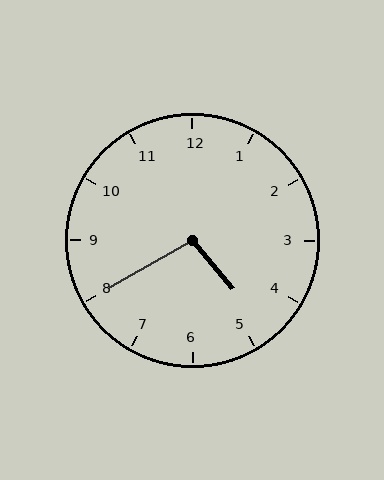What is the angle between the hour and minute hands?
Approximately 100 degrees.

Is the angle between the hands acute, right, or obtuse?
It is obtuse.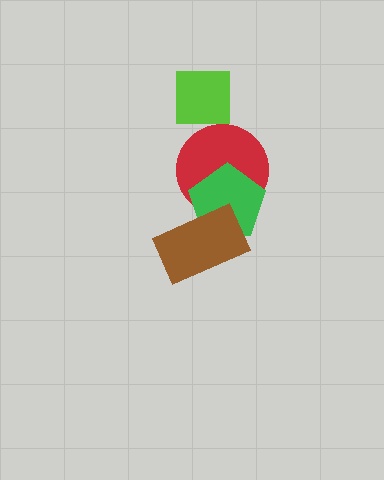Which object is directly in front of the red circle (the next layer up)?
The green pentagon is directly in front of the red circle.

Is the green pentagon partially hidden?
Yes, it is partially covered by another shape.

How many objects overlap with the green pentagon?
2 objects overlap with the green pentagon.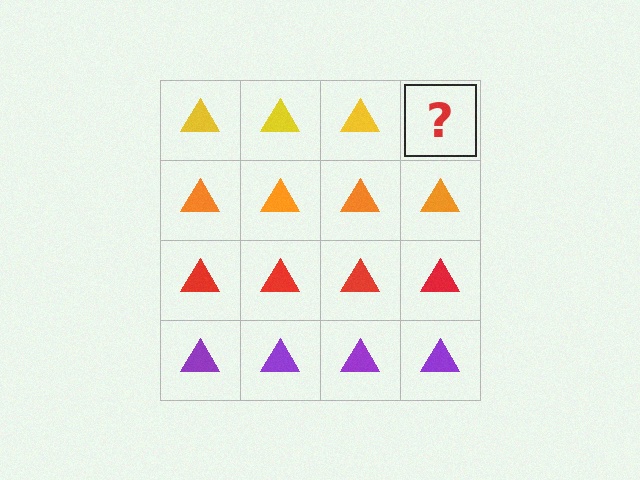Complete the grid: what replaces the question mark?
The question mark should be replaced with a yellow triangle.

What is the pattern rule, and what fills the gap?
The rule is that each row has a consistent color. The gap should be filled with a yellow triangle.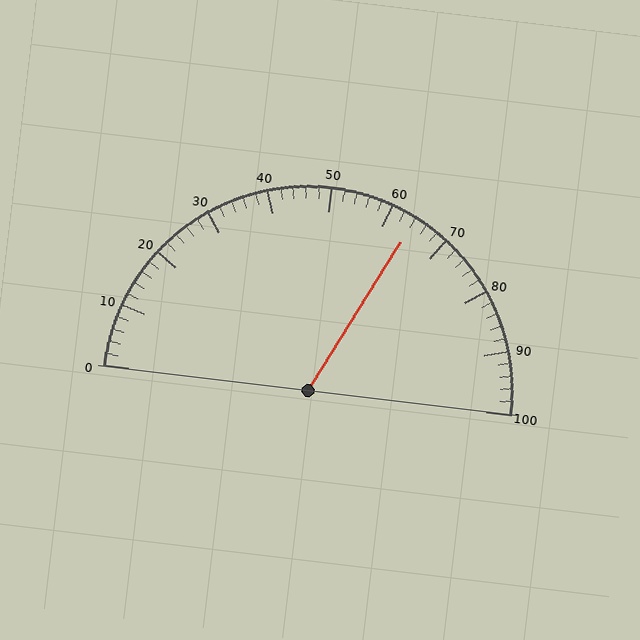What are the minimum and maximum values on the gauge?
The gauge ranges from 0 to 100.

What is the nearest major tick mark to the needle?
The nearest major tick mark is 60.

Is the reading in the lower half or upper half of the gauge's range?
The reading is in the upper half of the range (0 to 100).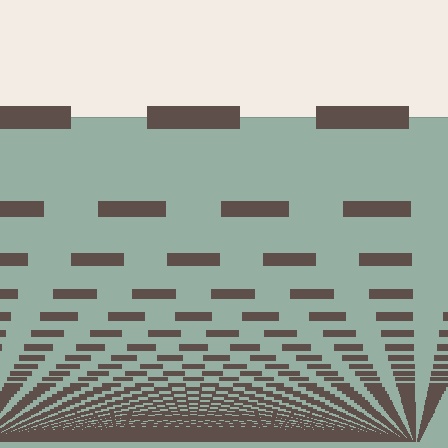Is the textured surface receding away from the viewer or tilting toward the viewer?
The surface appears to tilt toward the viewer. Texture elements get larger and sparser toward the top.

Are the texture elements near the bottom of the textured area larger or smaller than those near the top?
Smaller. The gradient is inverted — elements near the bottom are smaller and denser.